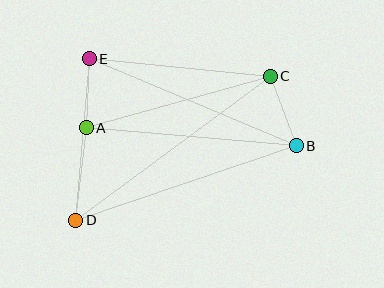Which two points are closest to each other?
Points A and E are closest to each other.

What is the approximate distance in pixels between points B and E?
The distance between B and E is approximately 224 pixels.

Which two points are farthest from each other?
Points C and D are farthest from each other.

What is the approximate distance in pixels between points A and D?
The distance between A and D is approximately 93 pixels.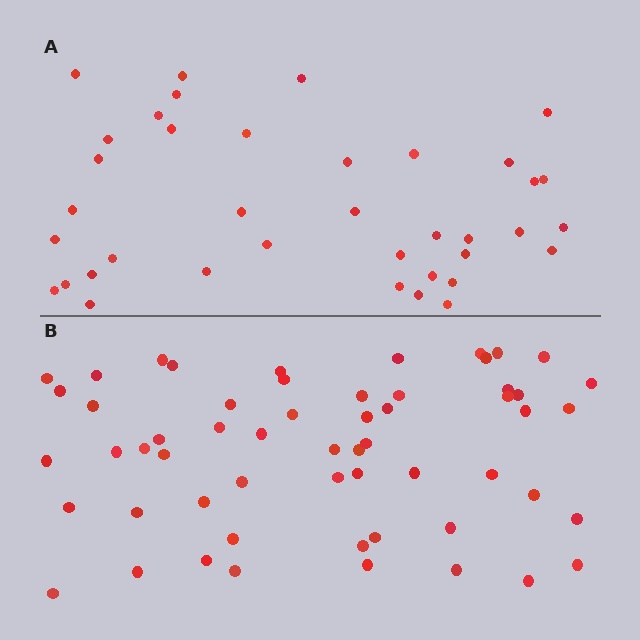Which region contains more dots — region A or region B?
Region B (the bottom region) has more dots.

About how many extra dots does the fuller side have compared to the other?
Region B has approximately 20 more dots than region A.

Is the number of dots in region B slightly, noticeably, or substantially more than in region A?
Region B has substantially more. The ratio is roughly 1.5 to 1.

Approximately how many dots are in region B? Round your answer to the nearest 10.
About 60 dots. (The exact count is 57, which rounds to 60.)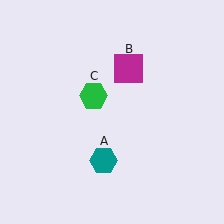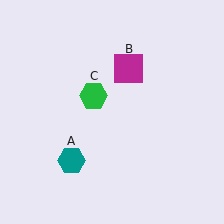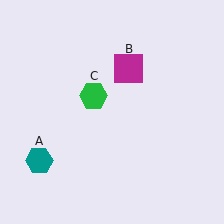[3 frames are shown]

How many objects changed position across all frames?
1 object changed position: teal hexagon (object A).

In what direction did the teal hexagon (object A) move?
The teal hexagon (object A) moved left.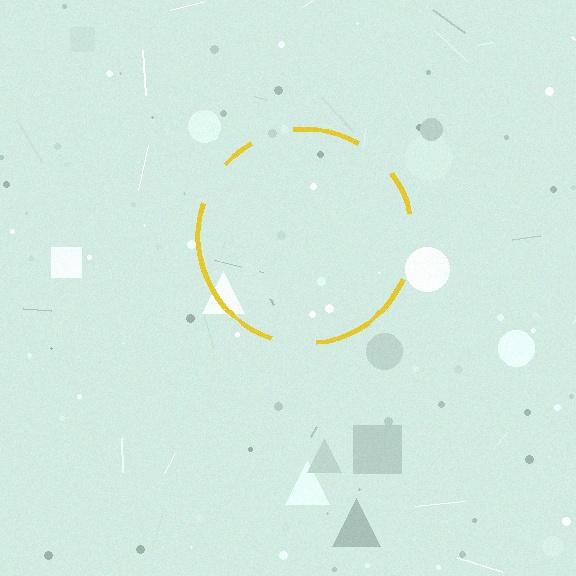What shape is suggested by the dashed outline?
The dashed outline suggests a circle.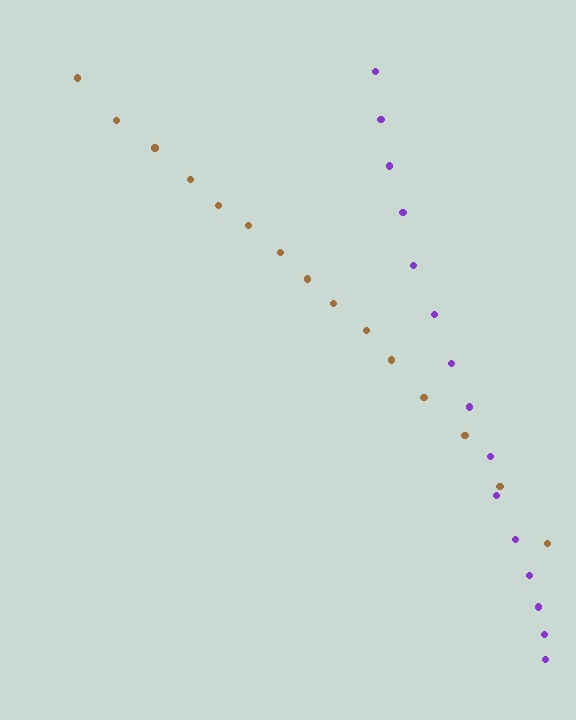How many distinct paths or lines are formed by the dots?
There are 2 distinct paths.